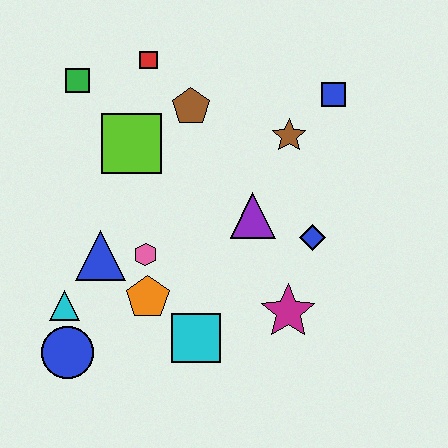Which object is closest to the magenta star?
The blue diamond is closest to the magenta star.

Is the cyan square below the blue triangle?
Yes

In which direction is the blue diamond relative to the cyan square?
The blue diamond is to the right of the cyan square.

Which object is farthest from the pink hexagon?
The blue square is farthest from the pink hexagon.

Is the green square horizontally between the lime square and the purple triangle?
No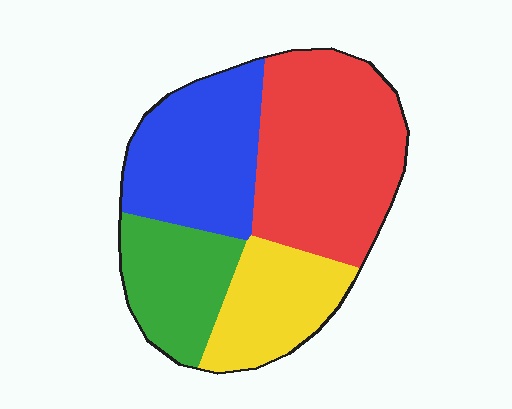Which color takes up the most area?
Red, at roughly 40%.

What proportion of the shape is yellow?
Yellow covers 18% of the shape.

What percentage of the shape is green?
Green takes up between a sixth and a third of the shape.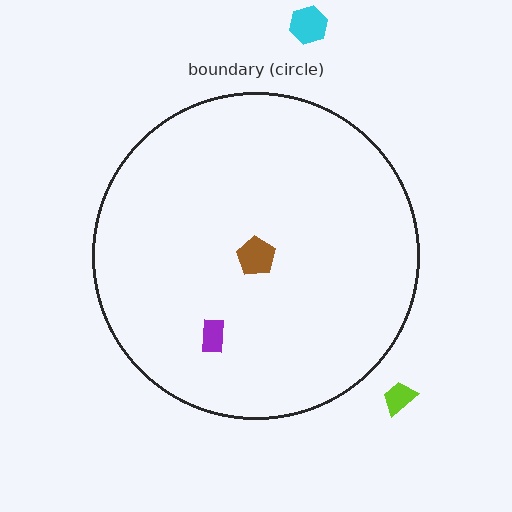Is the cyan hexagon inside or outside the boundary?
Outside.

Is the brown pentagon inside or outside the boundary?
Inside.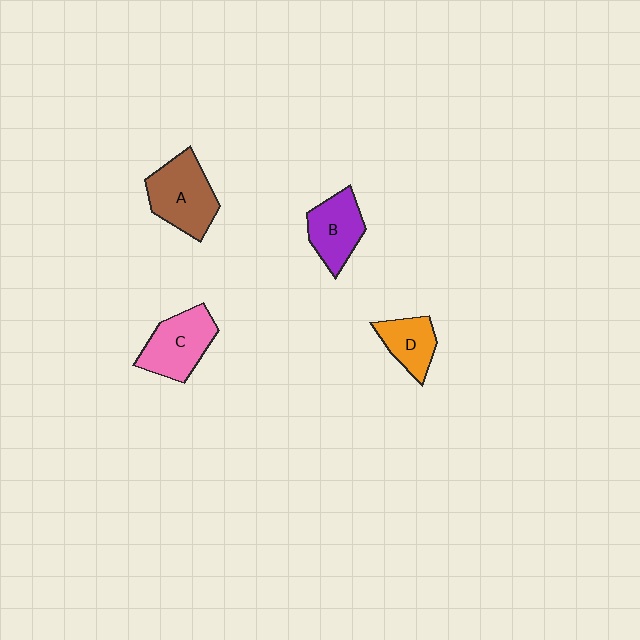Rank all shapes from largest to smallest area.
From largest to smallest: A (brown), C (pink), B (purple), D (orange).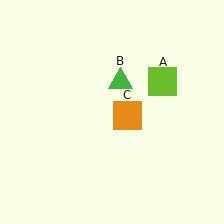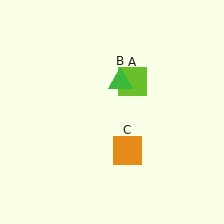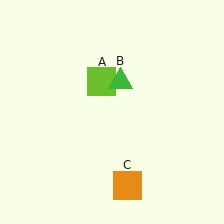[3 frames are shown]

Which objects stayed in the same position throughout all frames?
Green triangle (object B) remained stationary.